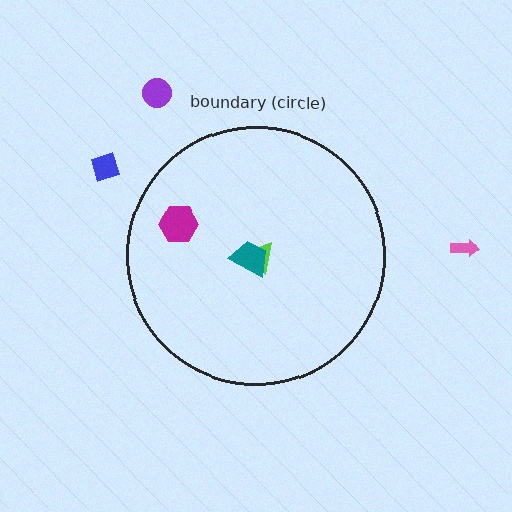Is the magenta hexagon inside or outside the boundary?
Inside.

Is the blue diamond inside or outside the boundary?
Outside.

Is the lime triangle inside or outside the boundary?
Inside.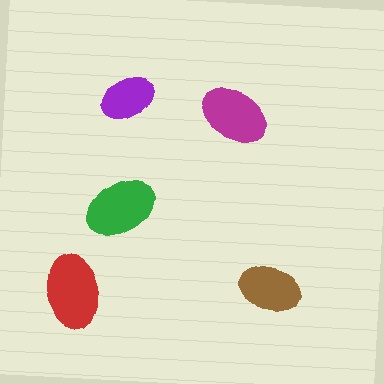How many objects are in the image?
There are 5 objects in the image.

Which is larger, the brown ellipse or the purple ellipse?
The brown one.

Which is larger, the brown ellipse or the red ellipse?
The red one.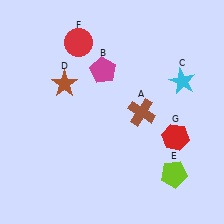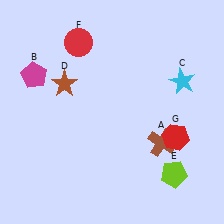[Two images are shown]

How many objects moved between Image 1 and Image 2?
2 objects moved between the two images.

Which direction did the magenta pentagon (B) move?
The magenta pentagon (B) moved left.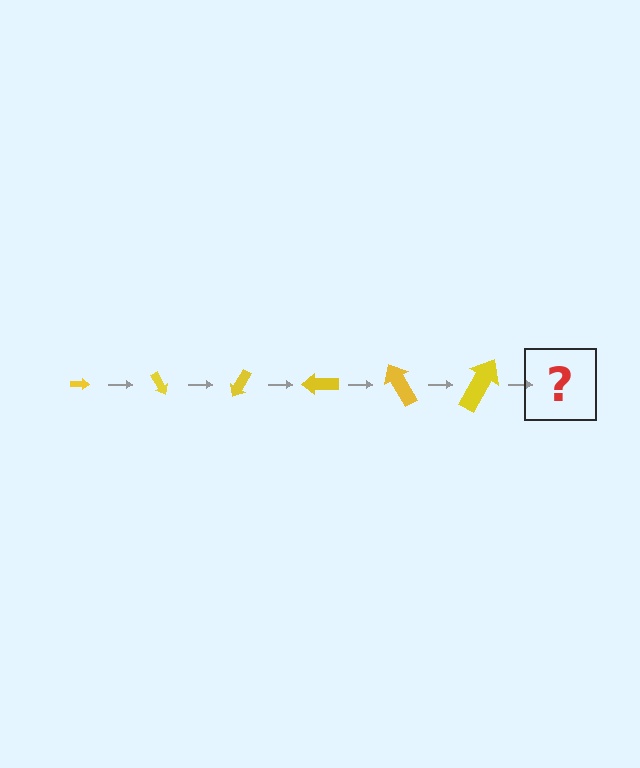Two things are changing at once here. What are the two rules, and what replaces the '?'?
The two rules are that the arrow grows larger each step and it rotates 60 degrees each step. The '?' should be an arrow, larger than the previous one and rotated 360 degrees from the start.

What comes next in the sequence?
The next element should be an arrow, larger than the previous one and rotated 360 degrees from the start.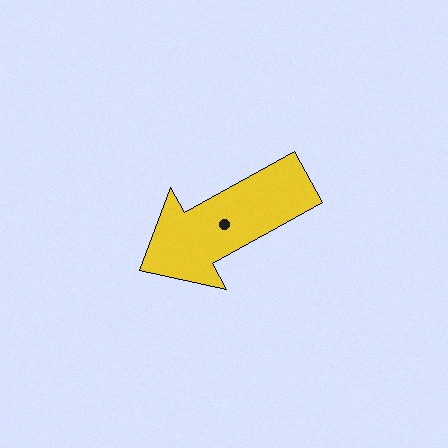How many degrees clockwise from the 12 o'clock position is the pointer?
Approximately 241 degrees.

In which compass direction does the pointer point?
Southwest.